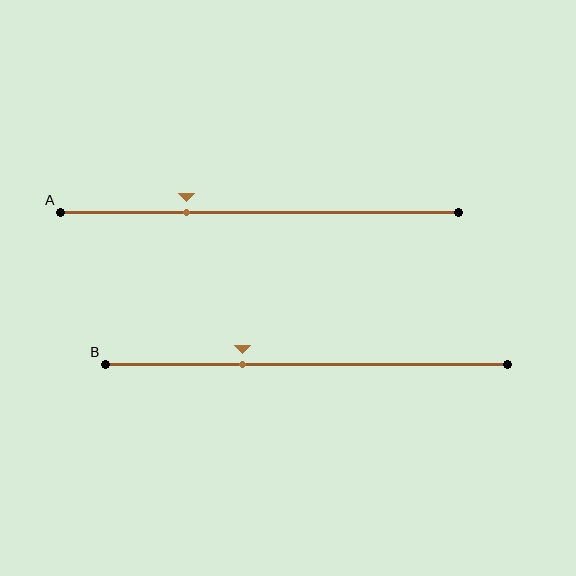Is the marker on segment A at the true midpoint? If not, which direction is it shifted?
No, the marker on segment A is shifted to the left by about 18% of the segment length.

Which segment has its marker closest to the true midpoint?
Segment B has its marker closest to the true midpoint.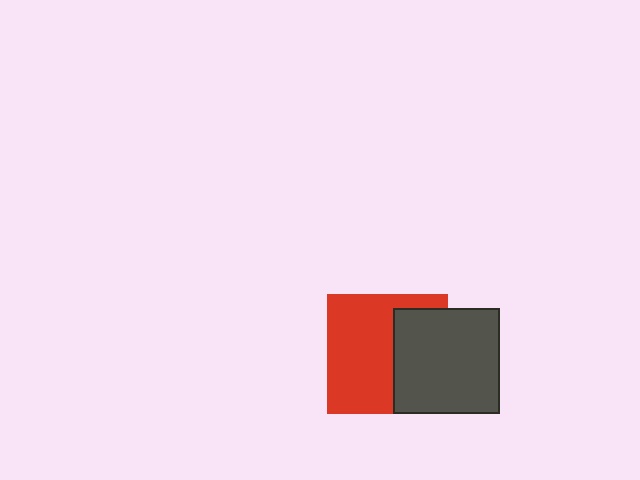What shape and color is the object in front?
The object in front is a dark gray square.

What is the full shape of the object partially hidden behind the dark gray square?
The partially hidden object is a red square.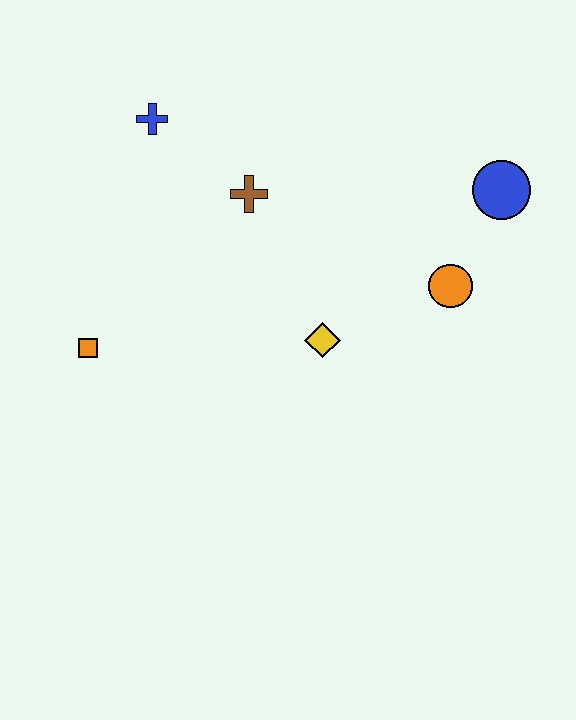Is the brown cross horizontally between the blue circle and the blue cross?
Yes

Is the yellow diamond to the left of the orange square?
No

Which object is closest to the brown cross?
The blue cross is closest to the brown cross.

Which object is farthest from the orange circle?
The orange square is farthest from the orange circle.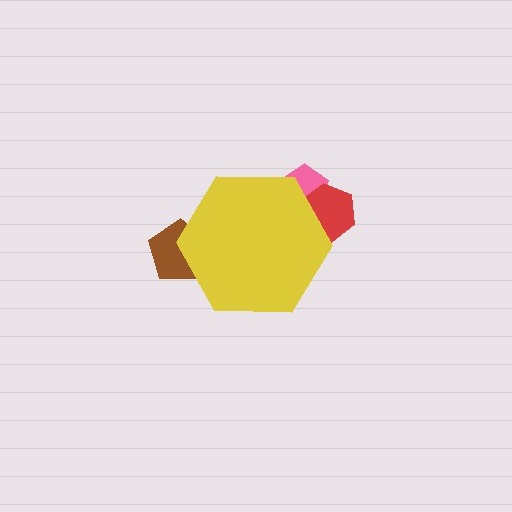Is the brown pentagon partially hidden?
Yes, the brown pentagon is partially hidden behind the yellow hexagon.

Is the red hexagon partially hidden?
Yes, the red hexagon is partially hidden behind the yellow hexagon.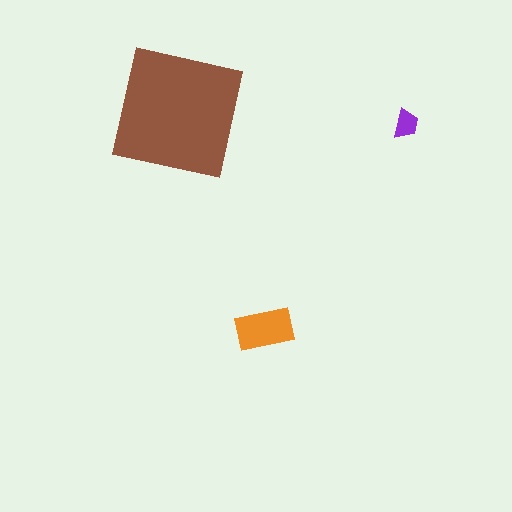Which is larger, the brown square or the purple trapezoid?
The brown square.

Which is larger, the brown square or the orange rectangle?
The brown square.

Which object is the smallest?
The purple trapezoid.